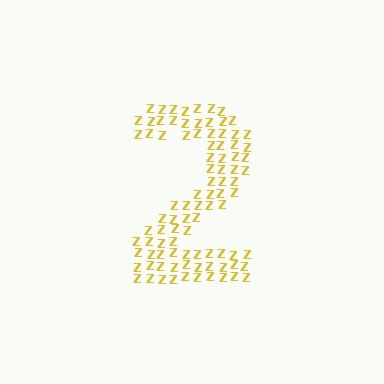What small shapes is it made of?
It is made of small letter Z's.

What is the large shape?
The large shape is the digit 2.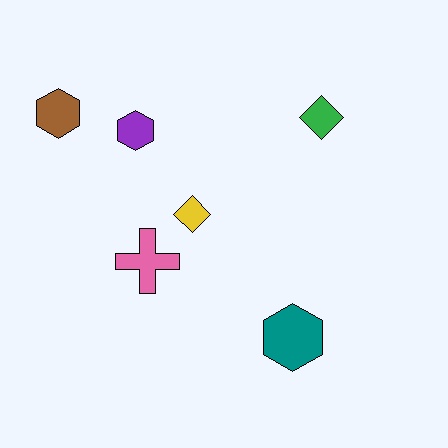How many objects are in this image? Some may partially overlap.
There are 6 objects.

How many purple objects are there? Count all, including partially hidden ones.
There is 1 purple object.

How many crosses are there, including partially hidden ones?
There is 1 cross.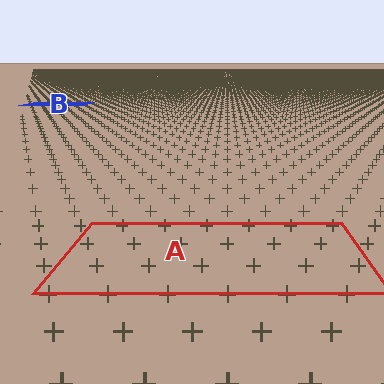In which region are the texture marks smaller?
The texture marks are smaller in region B, because it is farther away.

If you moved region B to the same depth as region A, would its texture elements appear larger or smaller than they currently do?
They would appear larger. At a closer depth, the same texture elements are projected at a bigger on-screen size.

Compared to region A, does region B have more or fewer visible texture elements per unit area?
Region B has more texture elements per unit area — they are packed more densely because it is farther away.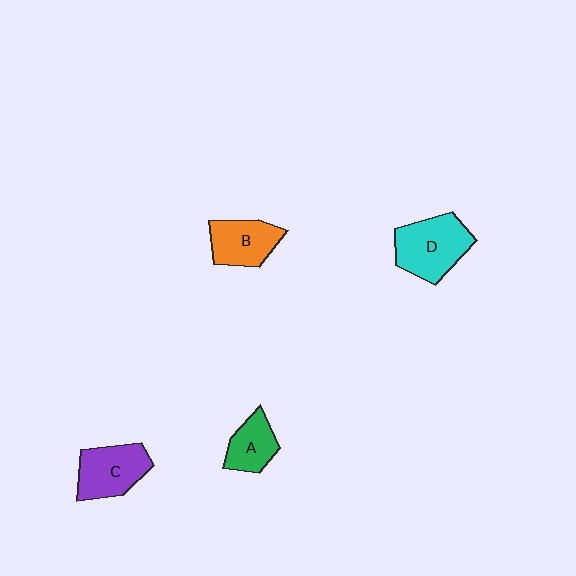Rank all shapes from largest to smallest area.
From largest to smallest: D (cyan), C (purple), B (orange), A (green).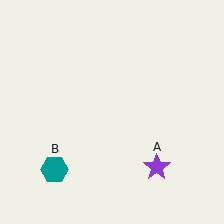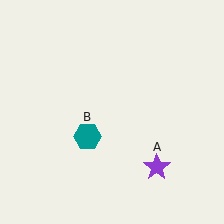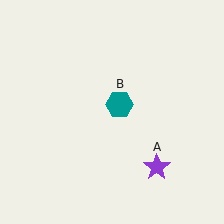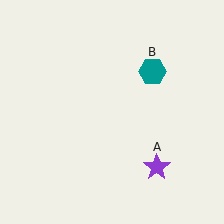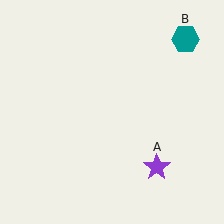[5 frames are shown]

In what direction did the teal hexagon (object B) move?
The teal hexagon (object B) moved up and to the right.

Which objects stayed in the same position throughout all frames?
Purple star (object A) remained stationary.